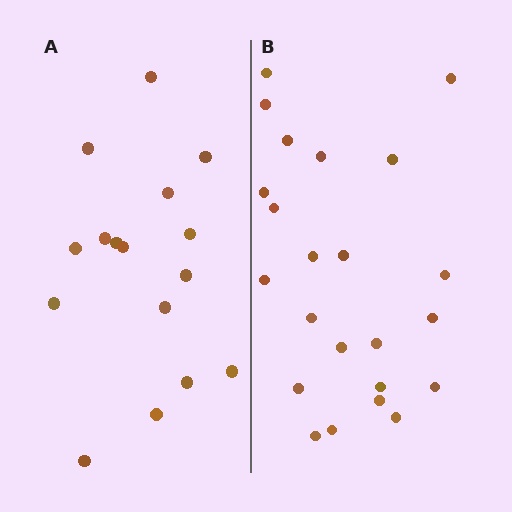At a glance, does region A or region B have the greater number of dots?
Region B (the right region) has more dots.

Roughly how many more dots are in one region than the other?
Region B has roughly 8 or so more dots than region A.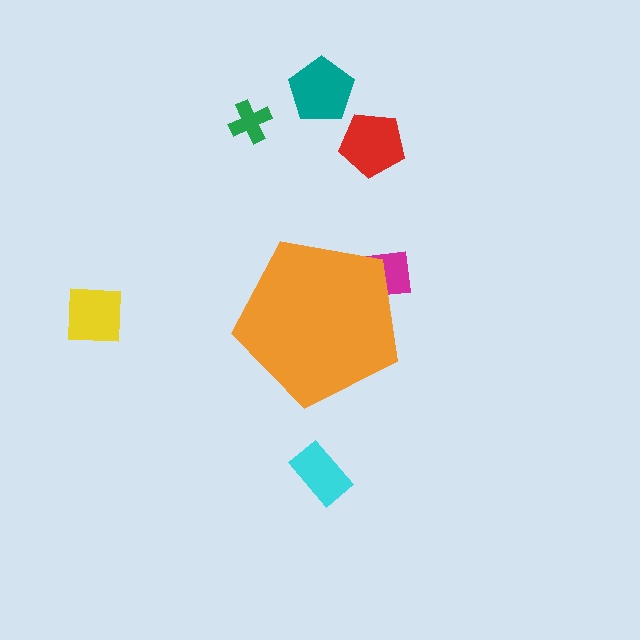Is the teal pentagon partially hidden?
No, the teal pentagon is fully visible.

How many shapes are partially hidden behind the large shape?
1 shape is partially hidden.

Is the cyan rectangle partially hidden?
No, the cyan rectangle is fully visible.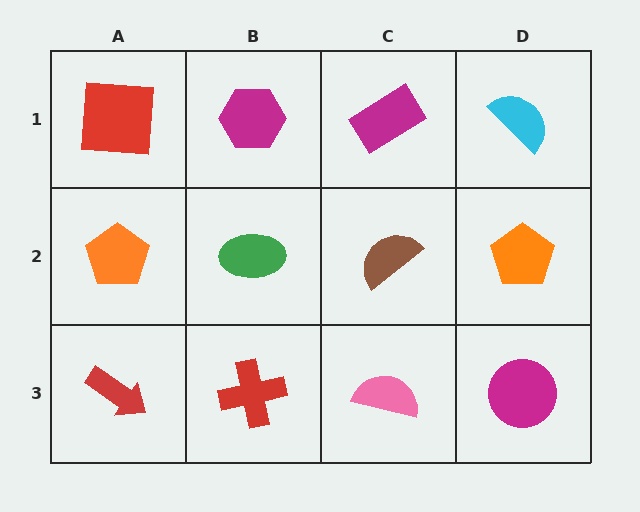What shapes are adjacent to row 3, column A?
An orange pentagon (row 2, column A), a red cross (row 3, column B).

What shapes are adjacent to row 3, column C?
A brown semicircle (row 2, column C), a red cross (row 3, column B), a magenta circle (row 3, column D).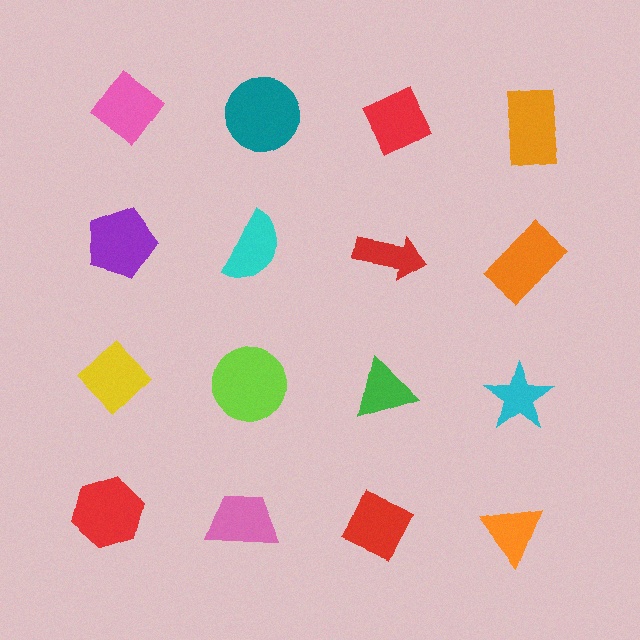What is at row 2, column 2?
A cyan semicircle.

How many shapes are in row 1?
4 shapes.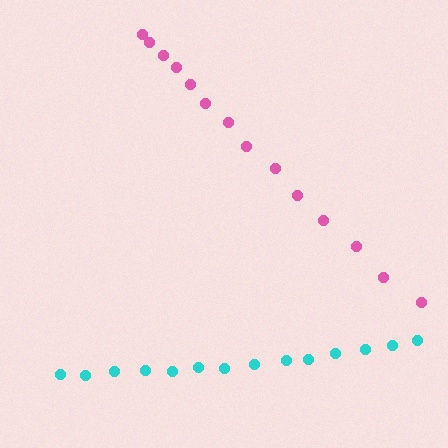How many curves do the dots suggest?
There are 2 distinct paths.